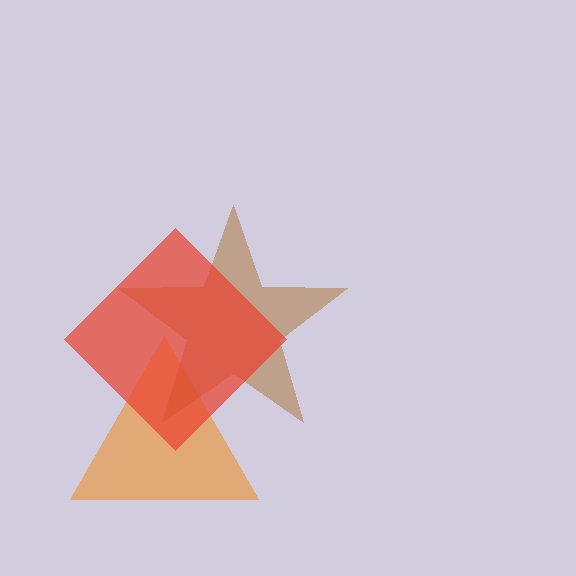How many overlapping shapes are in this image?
There are 3 overlapping shapes in the image.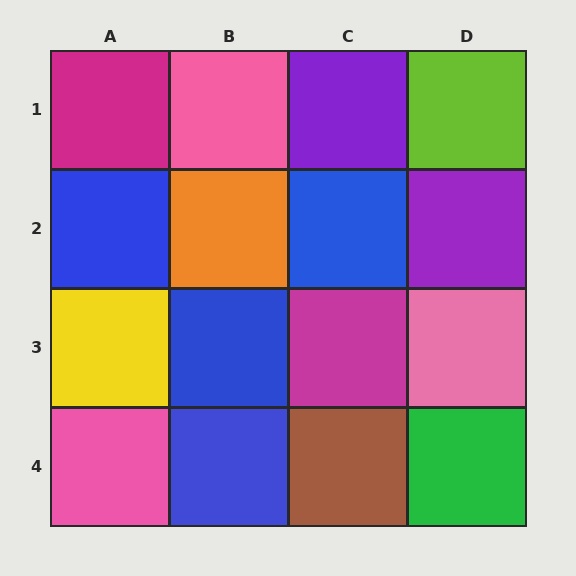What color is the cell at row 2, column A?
Blue.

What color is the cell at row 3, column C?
Magenta.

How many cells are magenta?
2 cells are magenta.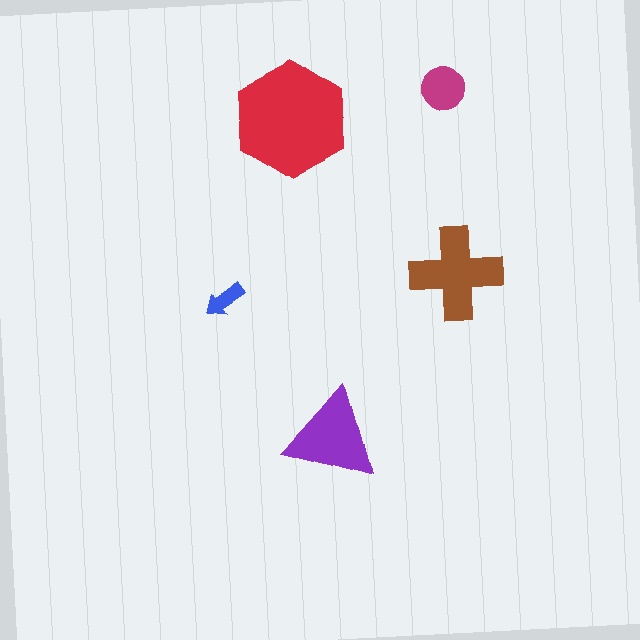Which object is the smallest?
The blue arrow.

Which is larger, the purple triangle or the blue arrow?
The purple triangle.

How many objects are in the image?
There are 5 objects in the image.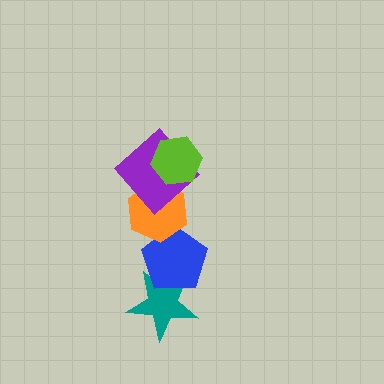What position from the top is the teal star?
The teal star is 5th from the top.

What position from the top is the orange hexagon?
The orange hexagon is 3rd from the top.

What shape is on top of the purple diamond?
The lime hexagon is on top of the purple diamond.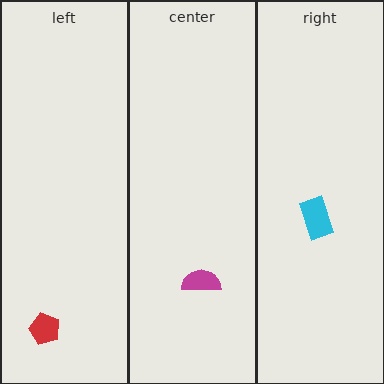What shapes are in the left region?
The red pentagon.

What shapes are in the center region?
The magenta semicircle.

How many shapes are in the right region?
1.